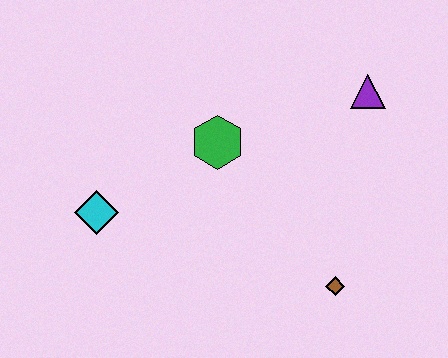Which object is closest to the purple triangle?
The green hexagon is closest to the purple triangle.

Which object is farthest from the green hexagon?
The brown diamond is farthest from the green hexagon.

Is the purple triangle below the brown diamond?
No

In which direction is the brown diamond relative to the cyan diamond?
The brown diamond is to the right of the cyan diamond.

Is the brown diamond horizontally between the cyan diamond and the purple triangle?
Yes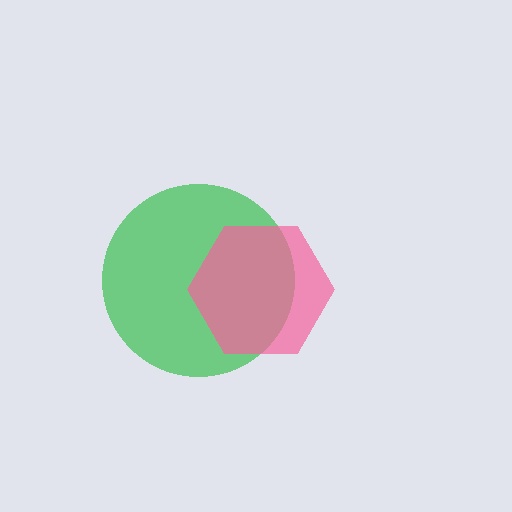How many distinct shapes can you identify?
There are 2 distinct shapes: a green circle, a pink hexagon.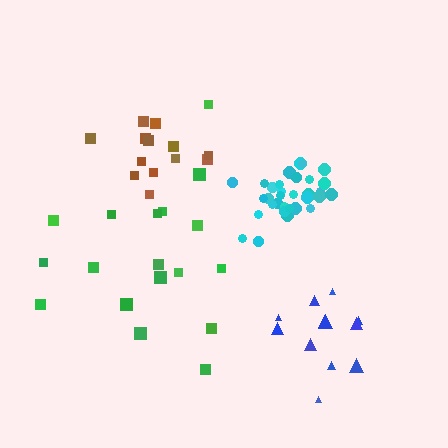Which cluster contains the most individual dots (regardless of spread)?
Cyan (32).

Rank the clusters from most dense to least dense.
cyan, brown, blue, green.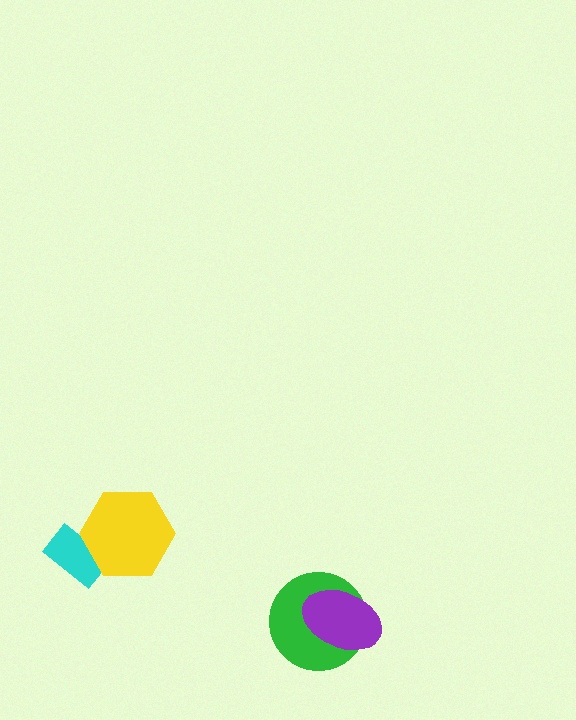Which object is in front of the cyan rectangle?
The yellow hexagon is in front of the cyan rectangle.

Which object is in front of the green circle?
The purple ellipse is in front of the green circle.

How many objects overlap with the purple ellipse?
1 object overlaps with the purple ellipse.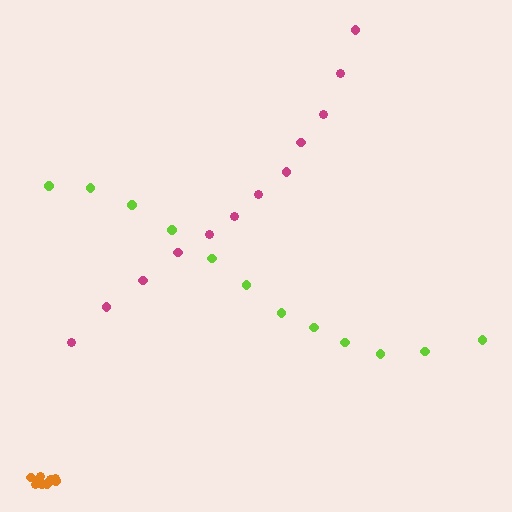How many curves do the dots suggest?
There are 3 distinct paths.